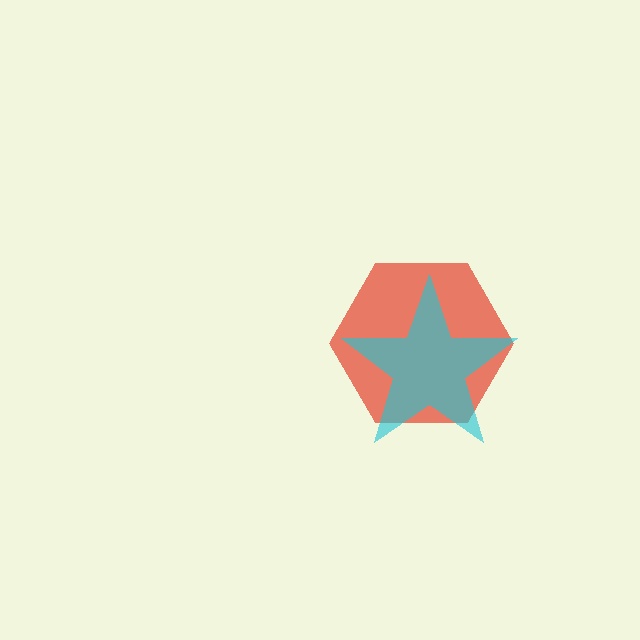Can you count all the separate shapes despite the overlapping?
Yes, there are 2 separate shapes.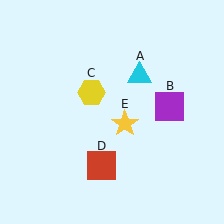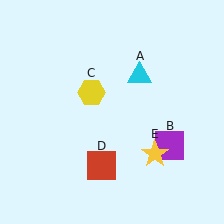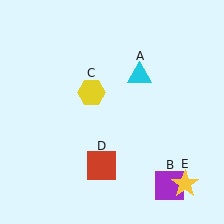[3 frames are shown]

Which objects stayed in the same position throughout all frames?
Cyan triangle (object A) and yellow hexagon (object C) and red square (object D) remained stationary.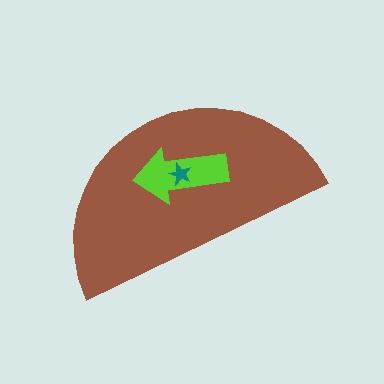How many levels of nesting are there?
3.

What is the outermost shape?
The brown semicircle.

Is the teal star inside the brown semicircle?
Yes.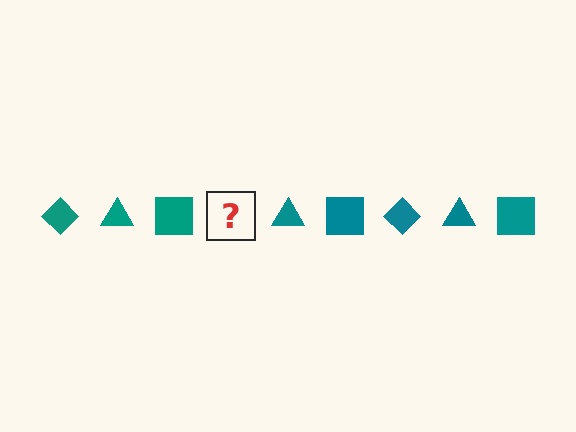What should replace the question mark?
The question mark should be replaced with a teal diamond.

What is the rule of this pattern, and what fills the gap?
The rule is that the pattern cycles through diamond, triangle, square shapes in teal. The gap should be filled with a teal diamond.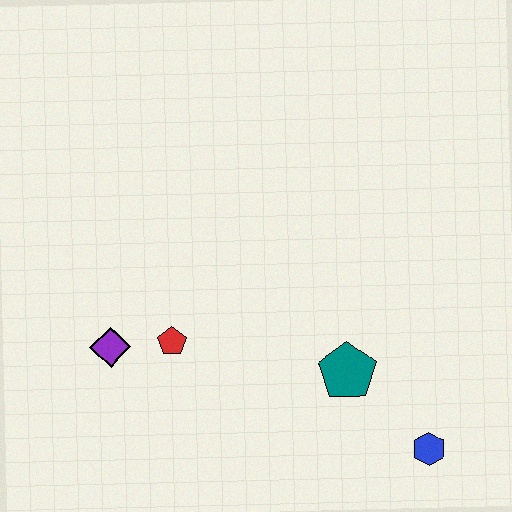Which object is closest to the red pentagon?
The purple diamond is closest to the red pentagon.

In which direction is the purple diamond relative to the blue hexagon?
The purple diamond is to the left of the blue hexagon.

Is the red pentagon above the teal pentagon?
Yes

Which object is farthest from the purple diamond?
The blue hexagon is farthest from the purple diamond.